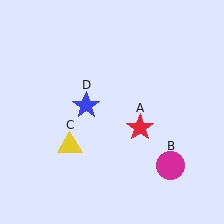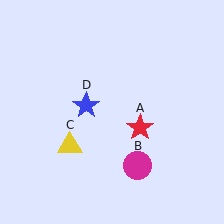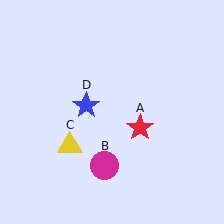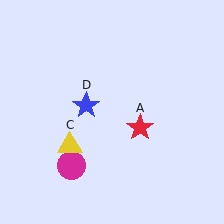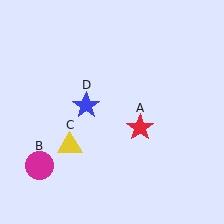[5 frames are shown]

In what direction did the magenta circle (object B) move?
The magenta circle (object B) moved left.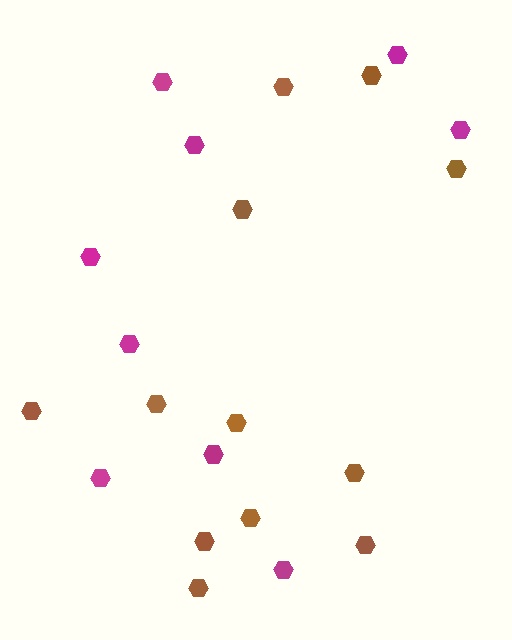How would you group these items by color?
There are 2 groups: one group of brown hexagons (12) and one group of magenta hexagons (9).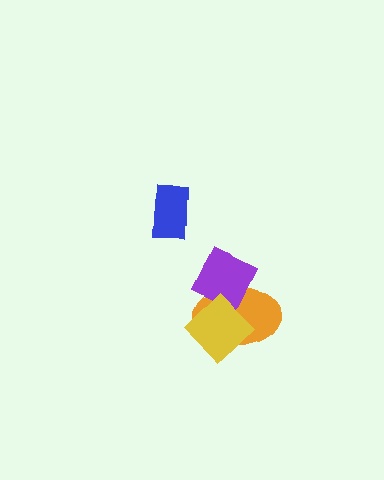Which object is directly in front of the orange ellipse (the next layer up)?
The purple diamond is directly in front of the orange ellipse.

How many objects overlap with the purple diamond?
2 objects overlap with the purple diamond.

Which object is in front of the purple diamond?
The yellow diamond is in front of the purple diamond.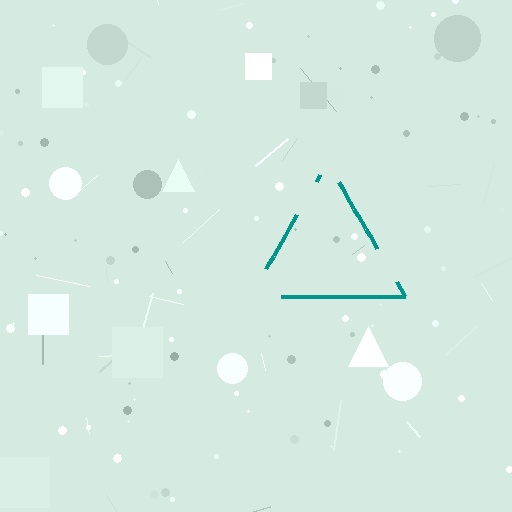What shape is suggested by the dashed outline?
The dashed outline suggests a triangle.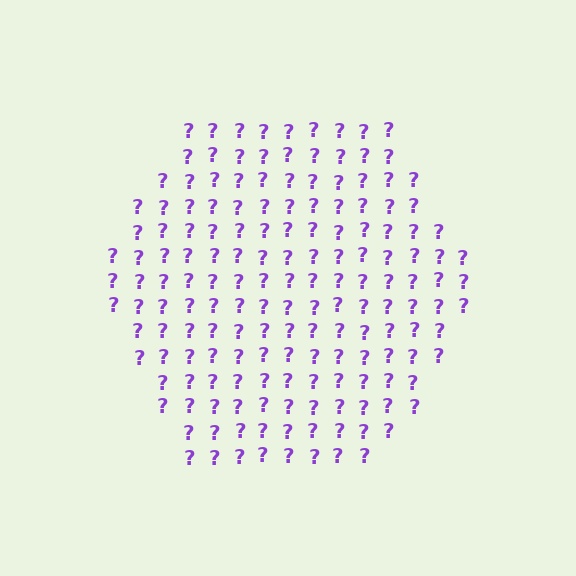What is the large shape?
The large shape is a hexagon.